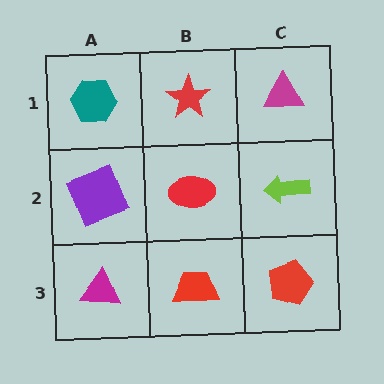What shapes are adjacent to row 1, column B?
A red ellipse (row 2, column B), a teal hexagon (row 1, column A), a magenta triangle (row 1, column C).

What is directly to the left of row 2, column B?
A purple square.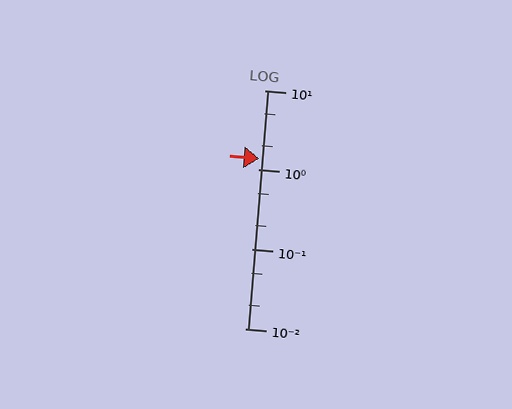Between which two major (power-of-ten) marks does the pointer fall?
The pointer is between 1 and 10.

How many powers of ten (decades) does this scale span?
The scale spans 3 decades, from 0.01 to 10.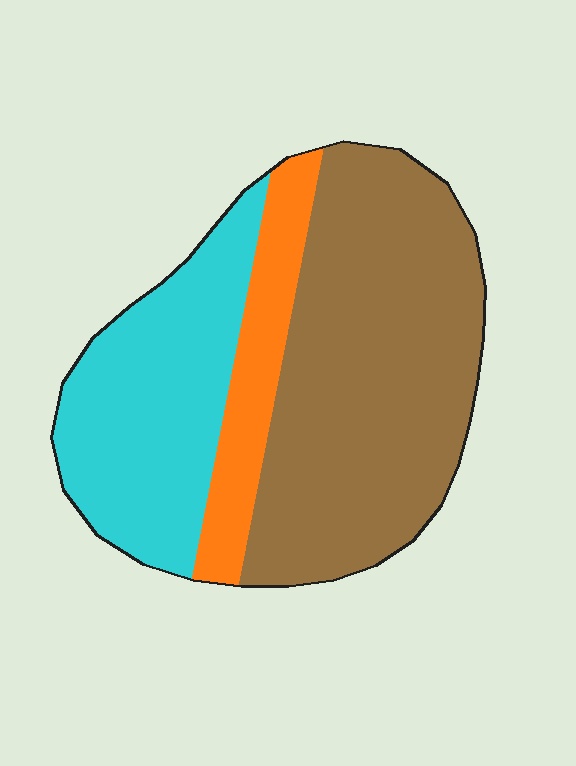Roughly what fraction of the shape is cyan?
Cyan takes up about one third (1/3) of the shape.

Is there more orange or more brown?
Brown.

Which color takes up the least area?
Orange, at roughly 15%.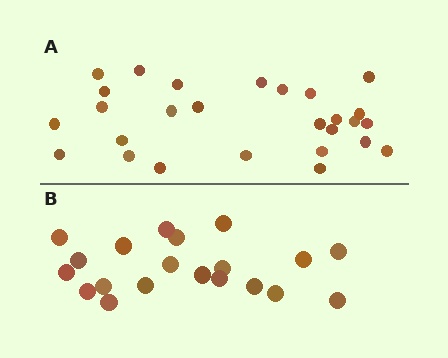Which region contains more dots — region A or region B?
Region A (the top region) has more dots.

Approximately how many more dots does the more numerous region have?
Region A has roughly 8 or so more dots than region B.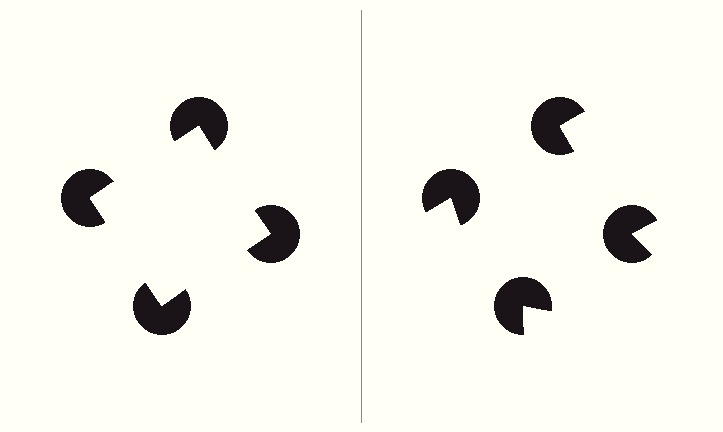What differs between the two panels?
The pac-man discs are positioned identically on both sides; only the wedge orientations differ. On the left they align to a square; on the right they are misaligned.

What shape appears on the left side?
An illusory square.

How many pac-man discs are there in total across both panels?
8 — 4 on each side.